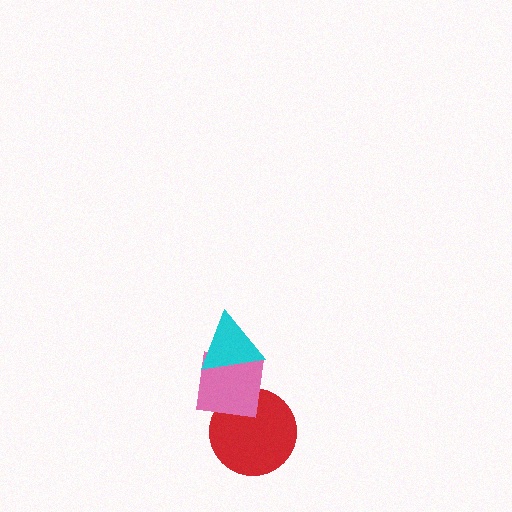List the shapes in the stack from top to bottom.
From top to bottom: the cyan triangle, the pink square, the red circle.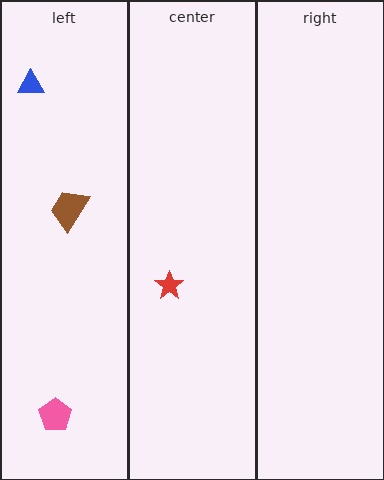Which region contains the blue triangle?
The left region.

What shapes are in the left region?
The brown trapezoid, the blue triangle, the pink pentagon.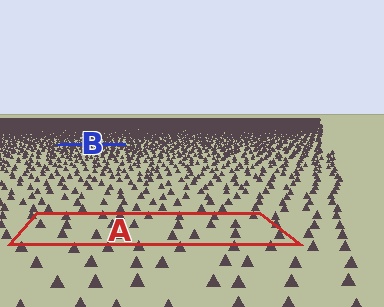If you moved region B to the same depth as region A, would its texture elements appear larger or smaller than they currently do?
They would appear larger. At a closer depth, the same texture elements are projected at a bigger on-screen size.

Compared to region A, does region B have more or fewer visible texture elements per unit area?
Region B has more texture elements per unit area — they are packed more densely because it is farther away.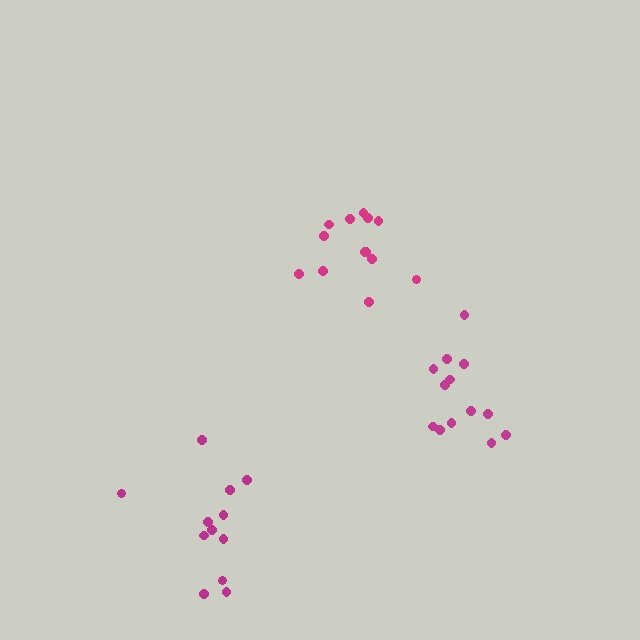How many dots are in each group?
Group 1: 12 dots, Group 2: 13 dots, Group 3: 13 dots (38 total).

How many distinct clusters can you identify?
There are 3 distinct clusters.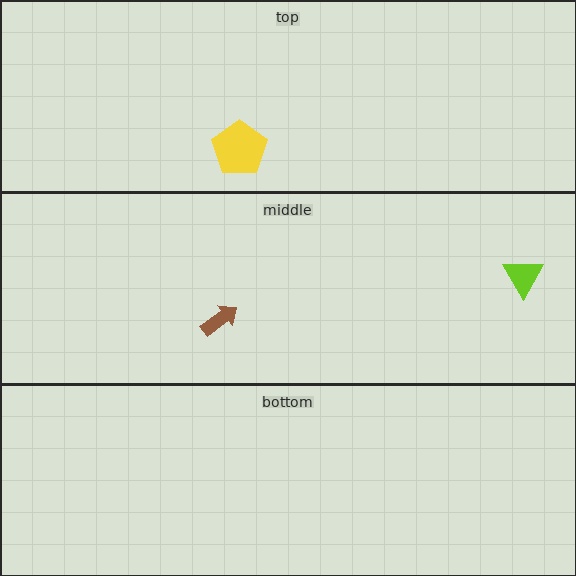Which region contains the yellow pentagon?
The top region.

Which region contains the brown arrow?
The middle region.